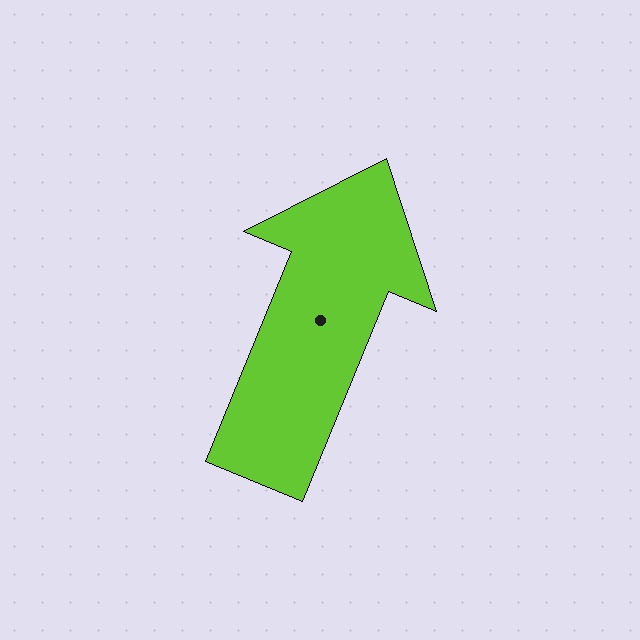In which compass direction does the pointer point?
North.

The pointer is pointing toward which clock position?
Roughly 1 o'clock.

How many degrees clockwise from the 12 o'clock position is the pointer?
Approximately 22 degrees.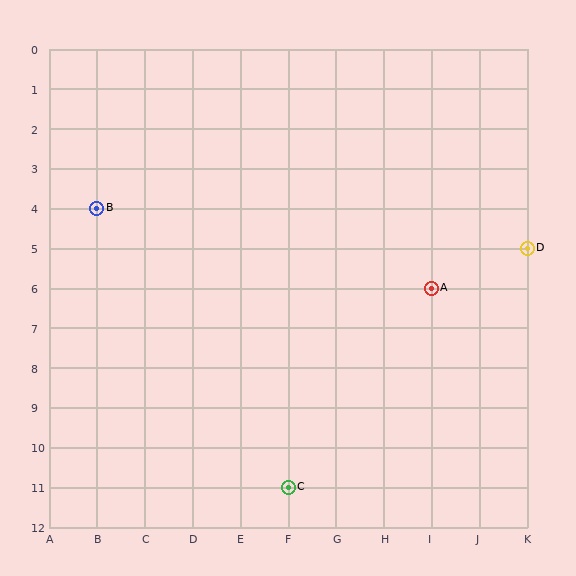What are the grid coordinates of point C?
Point C is at grid coordinates (F, 11).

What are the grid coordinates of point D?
Point D is at grid coordinates (K, 5).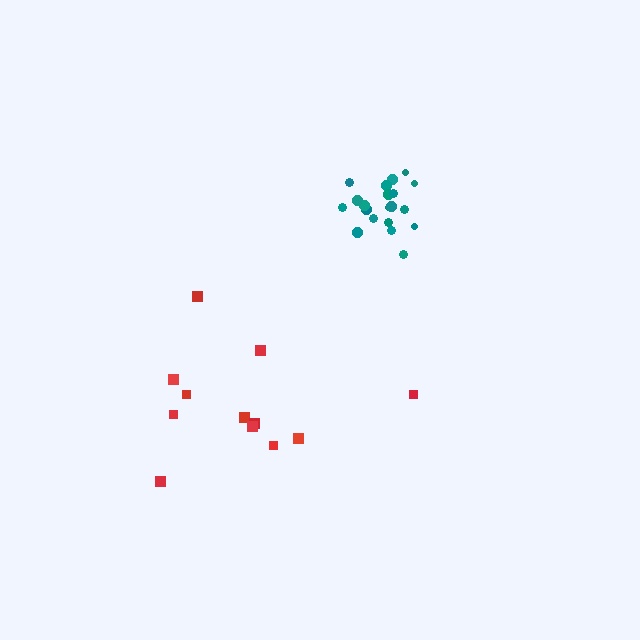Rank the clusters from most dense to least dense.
teal, red.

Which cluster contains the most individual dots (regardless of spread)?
Teal (20).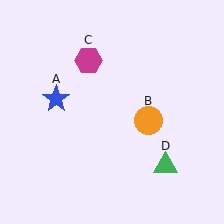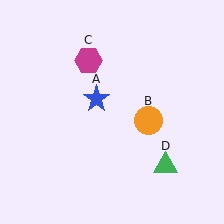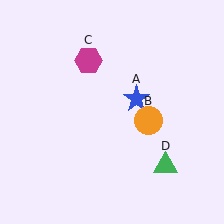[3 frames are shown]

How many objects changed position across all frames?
1 object changed position: blue star (object A).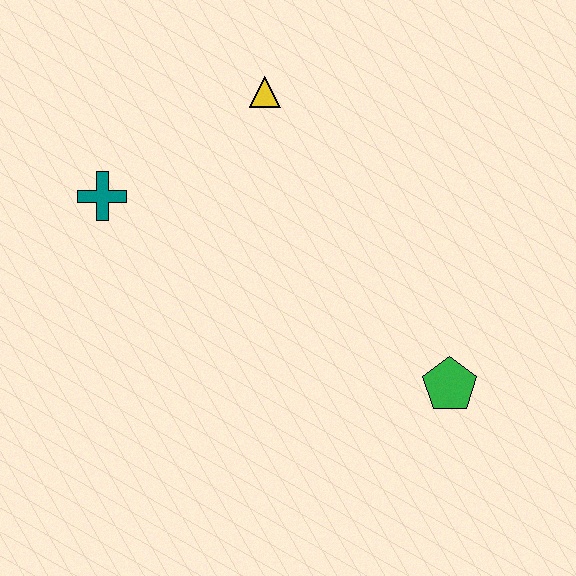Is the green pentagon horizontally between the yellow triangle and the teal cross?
No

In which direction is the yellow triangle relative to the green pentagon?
The yellow triangle is above the green pentagon.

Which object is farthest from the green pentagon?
The teal cross is farthest from the green pentagon.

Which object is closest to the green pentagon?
The yellow triangle is closest to the green pentagon.